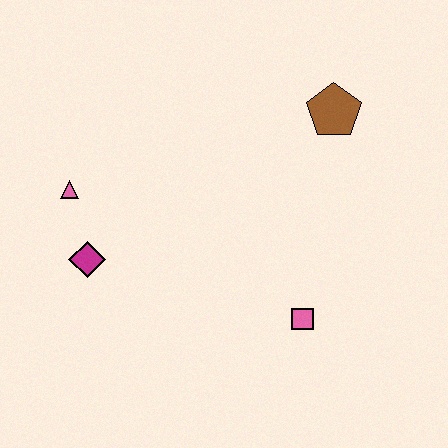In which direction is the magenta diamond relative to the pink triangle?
The magenta diamond is below the pink triangle.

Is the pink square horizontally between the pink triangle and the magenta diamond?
No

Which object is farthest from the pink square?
The pink triangle is farthest from the pink square.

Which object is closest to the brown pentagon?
The pink square is closest to the brown pentagon.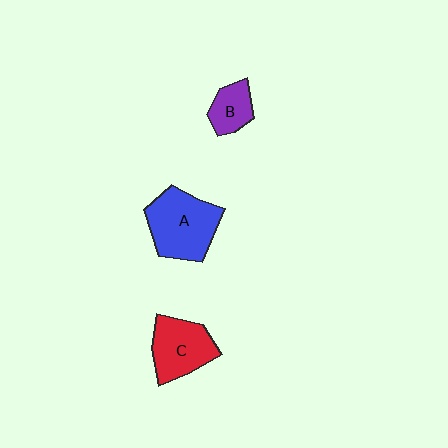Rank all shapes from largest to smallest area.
From largest to smallest: A (blue), C (red), B (purple).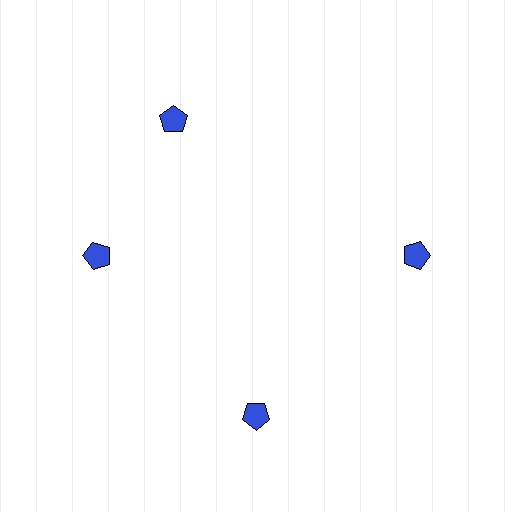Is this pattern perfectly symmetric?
No. The 4 blue pentagons are arranged in a ring, but one element near the 12 o'clock position is rotated out of alignment along the ring, breaking the 4-fold rotational symmetry.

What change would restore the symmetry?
The symmetry would be restored by rotating it back into even spacing with its neighbors so that all 4 pentagons sit at equal angles and equal distance from the center.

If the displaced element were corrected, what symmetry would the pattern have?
It would have 4-fold rotational symmetry — the pattern would map onto itself every 90 degrees.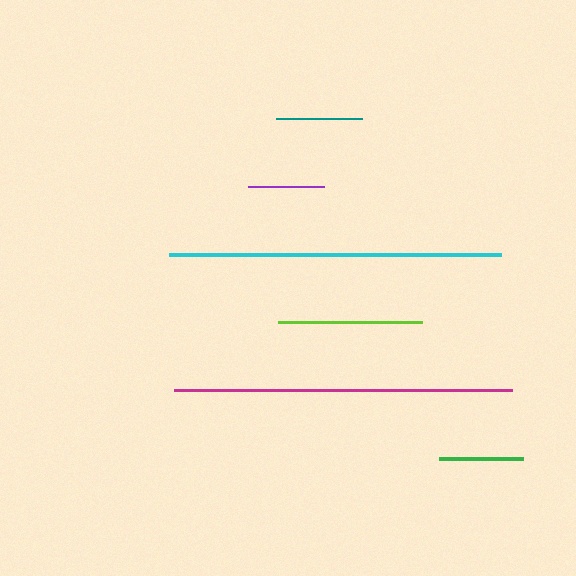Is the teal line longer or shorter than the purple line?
The teal line is longer than the purple line.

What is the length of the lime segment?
The lime segment is approximately 144 pixels long.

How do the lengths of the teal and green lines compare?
The teal and green lines are approximately the same length.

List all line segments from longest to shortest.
From longest to shortest: magenta, cyan, lime, teal, green, purple.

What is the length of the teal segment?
The teal segment is approximately 86 pixels long.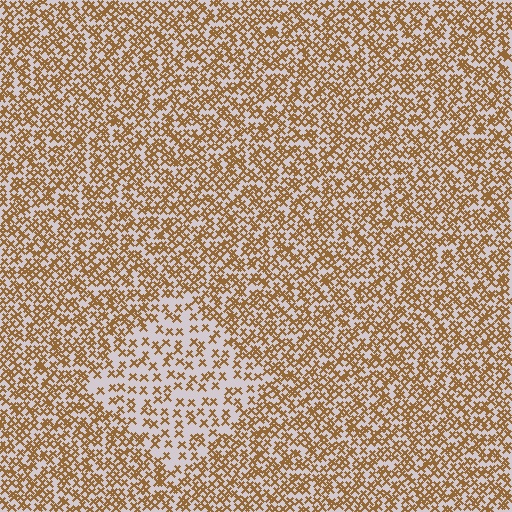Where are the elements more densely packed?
The elements are more densely packed outside the diamond boundary.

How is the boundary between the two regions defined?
The boundary is defined by a change in element density (approximately 2.1x ratio). All elements are the same color, size, and shape.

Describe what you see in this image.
The image contains small brown elements arranged at two different densities. A diamond-shaped region is visible where the elements are less densely packed than the surrounding area.